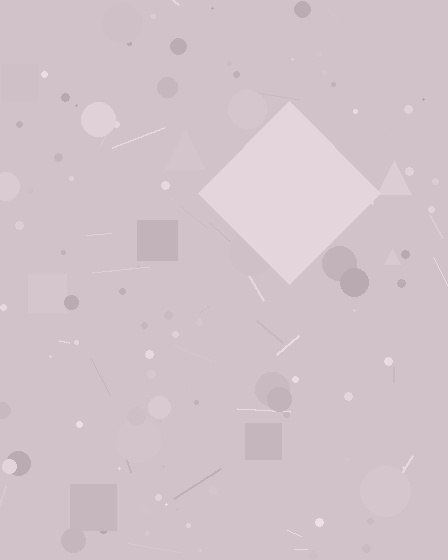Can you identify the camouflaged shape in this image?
The camouflaged shape is a diamond.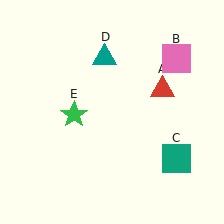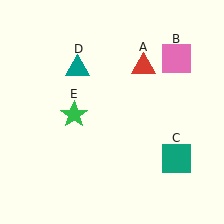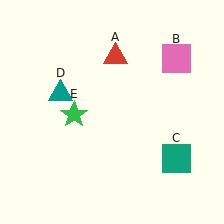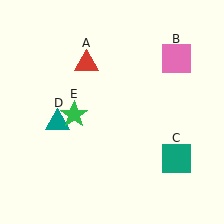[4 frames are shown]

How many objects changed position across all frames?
2 objects changed position: red triangle (object A), teal triangle (object D).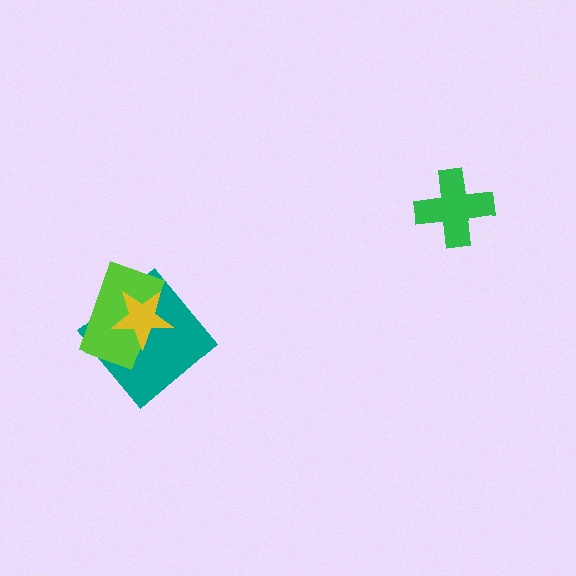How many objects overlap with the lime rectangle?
2 objects overlap with the lime rectangle.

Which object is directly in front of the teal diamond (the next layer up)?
The lime rectangle is directly in front of the teal diamond.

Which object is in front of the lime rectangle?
The yellow star is in front of the lime rectangle.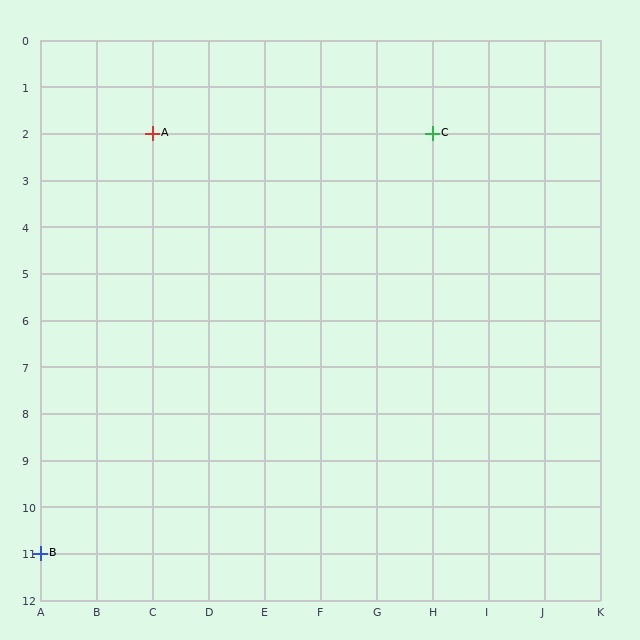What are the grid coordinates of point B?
Point B is at grid coordinates (A, 11).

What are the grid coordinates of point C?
Point C is at grid coordinates (H, 2).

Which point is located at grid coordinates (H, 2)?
Point C is at (H, 2).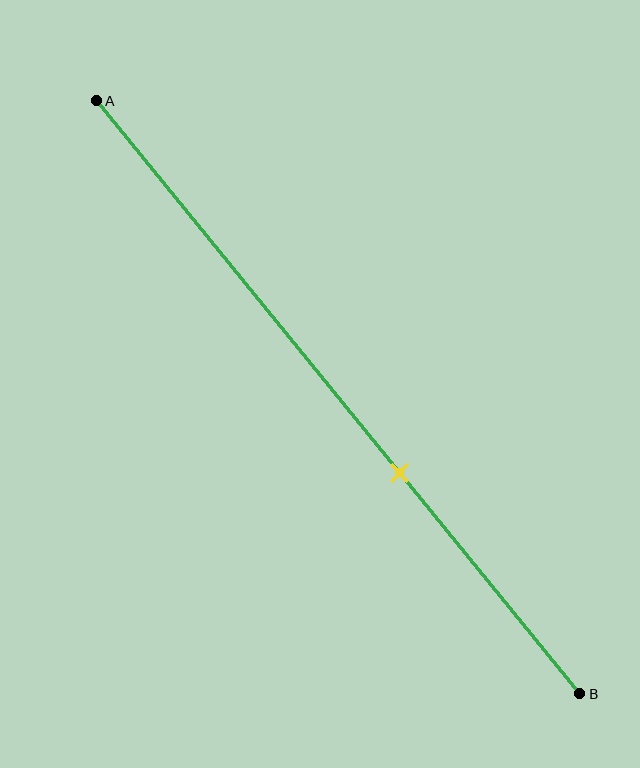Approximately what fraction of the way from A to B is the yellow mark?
The yellow mark is approximately 65% of the way from A to B.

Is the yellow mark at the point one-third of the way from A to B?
No, the mark is at about 65% from A, not at the 33% one-third point.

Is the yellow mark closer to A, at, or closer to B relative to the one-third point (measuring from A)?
The yellow mark is closer to point B than the one-third point of segment AB.